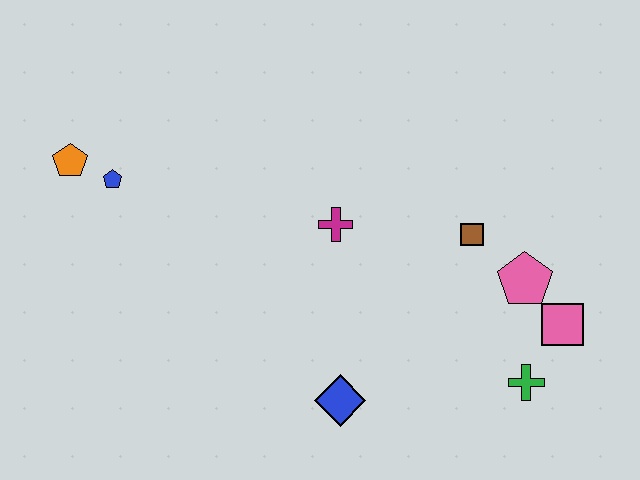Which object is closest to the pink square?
The pink pentagon is closest to the pink square.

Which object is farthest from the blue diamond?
The orange pentagon is farthest from the blue diamond.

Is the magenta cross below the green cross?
No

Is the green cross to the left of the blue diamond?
No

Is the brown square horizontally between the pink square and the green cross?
No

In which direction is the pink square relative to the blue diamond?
The pink square is to the right of the blue diamond.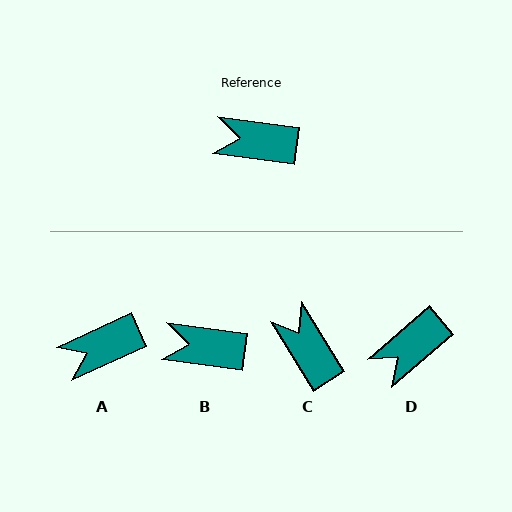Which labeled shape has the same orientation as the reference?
B.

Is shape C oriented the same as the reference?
No, it is off by about 51 degrees.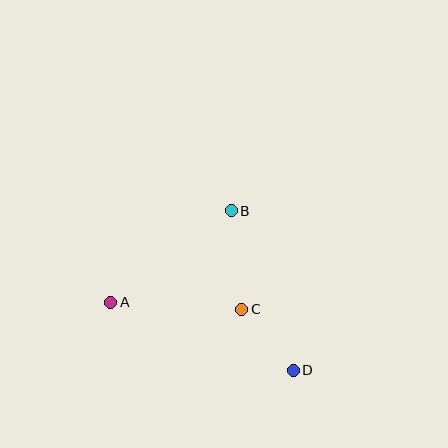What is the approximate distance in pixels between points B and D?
The distance between B and D is approximately 171 pixels.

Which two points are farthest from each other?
Points A and D are farthest from each other.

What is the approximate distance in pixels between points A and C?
The distance between A and C is approximately 131 pixels.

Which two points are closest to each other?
Points C and D are closest to each other.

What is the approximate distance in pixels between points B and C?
The distance between B and C is approximately 99 pixels.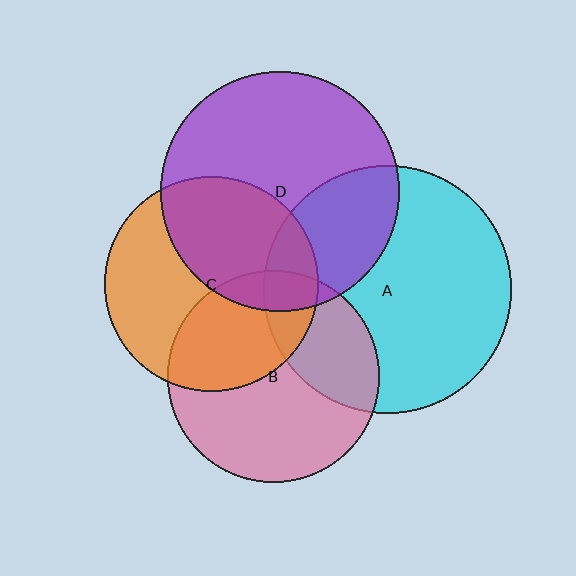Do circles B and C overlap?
Yes.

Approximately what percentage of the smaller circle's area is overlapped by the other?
Approximately 35%.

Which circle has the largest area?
Circle A (cyan).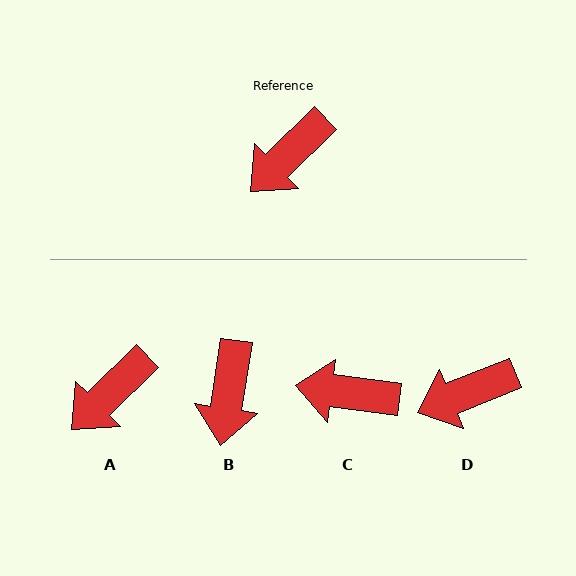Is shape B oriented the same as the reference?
No, it is off by about 37 degrees.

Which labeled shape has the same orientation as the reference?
A.